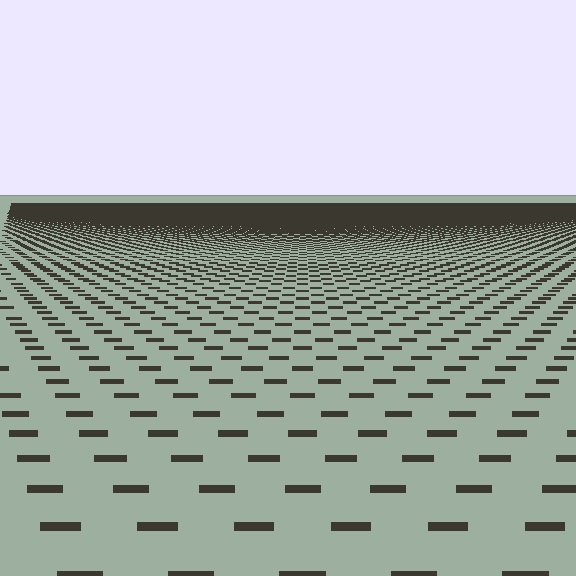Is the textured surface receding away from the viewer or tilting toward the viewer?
The surface is receding away from the viewer. Texture elements get smaller and denser toward the top.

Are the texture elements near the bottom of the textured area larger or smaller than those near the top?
Larger. Near the bottom, elements are closer to the viewer and appear at a bigger on-screen size.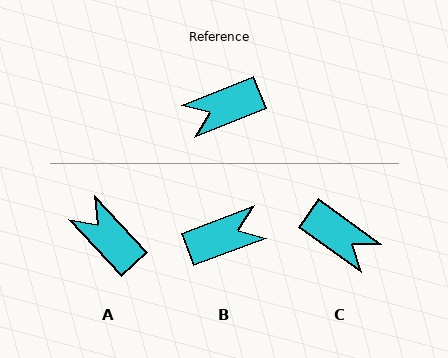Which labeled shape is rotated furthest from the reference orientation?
B, about 179 degrees away.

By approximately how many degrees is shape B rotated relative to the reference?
Approximately 179 degrees counter-clockwise.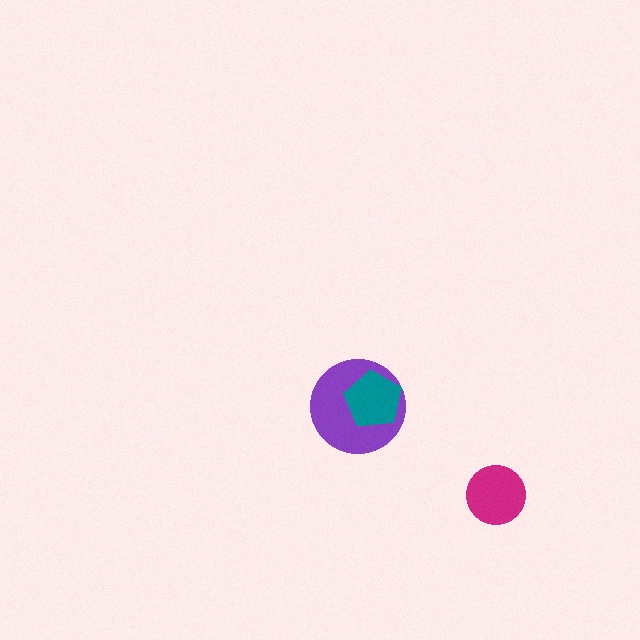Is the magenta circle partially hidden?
No, no other shape covers it.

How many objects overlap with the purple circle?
1 object overlaps with the purple circle.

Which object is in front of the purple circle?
The teal pentagon is in front of the purple circle.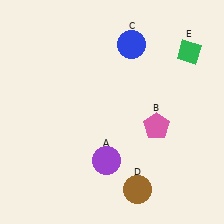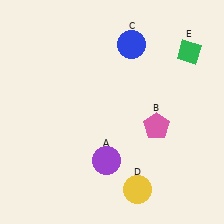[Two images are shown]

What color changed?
The circle (D) changed from brown in Image 1 to yellow in Image 2.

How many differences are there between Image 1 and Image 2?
There is 1 difference between the two images.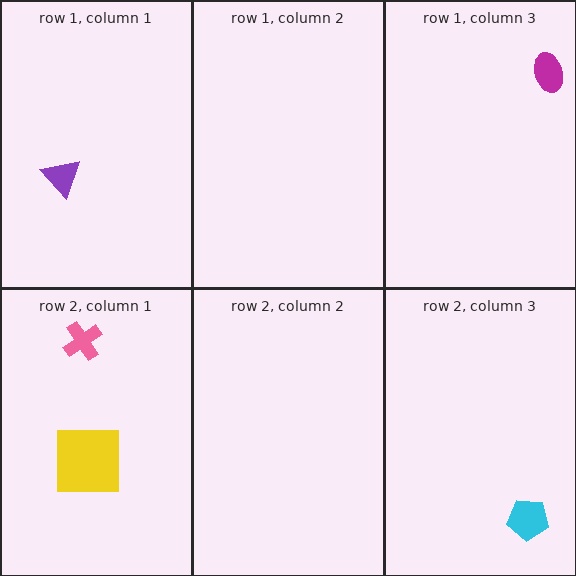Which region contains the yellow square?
The row 2, column 1 region.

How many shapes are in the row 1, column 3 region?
1.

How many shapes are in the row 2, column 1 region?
2.